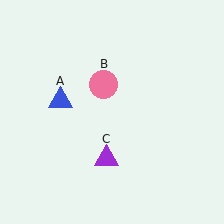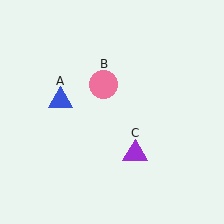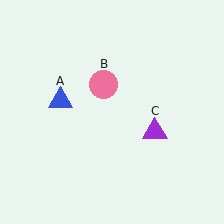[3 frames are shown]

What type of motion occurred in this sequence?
The purple triangle (object C) rotated counterclockwise around the center of the scene.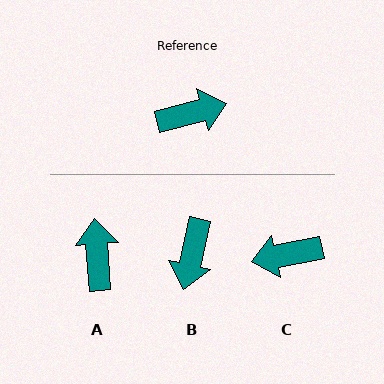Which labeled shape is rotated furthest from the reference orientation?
C, about 176 degrees away.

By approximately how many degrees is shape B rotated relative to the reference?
Approximately 118 degrees clockwise.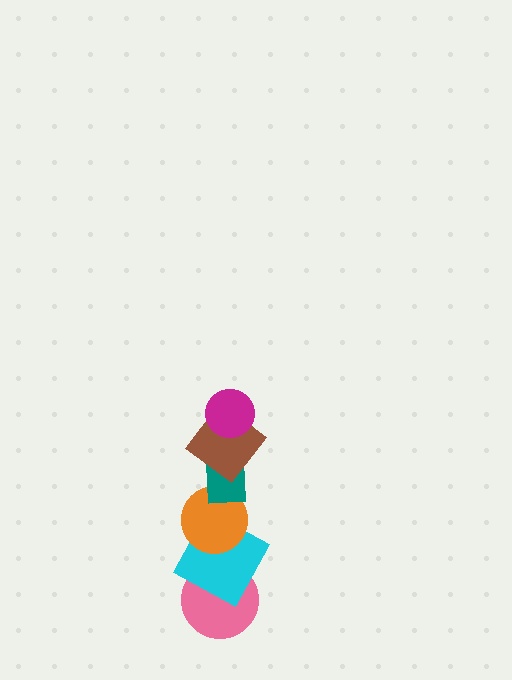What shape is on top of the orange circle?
The teal rectangle is on top of the orange circle.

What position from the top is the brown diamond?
The brown diamond is 2nd from the top.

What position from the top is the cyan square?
The cyan square is 5th from the top.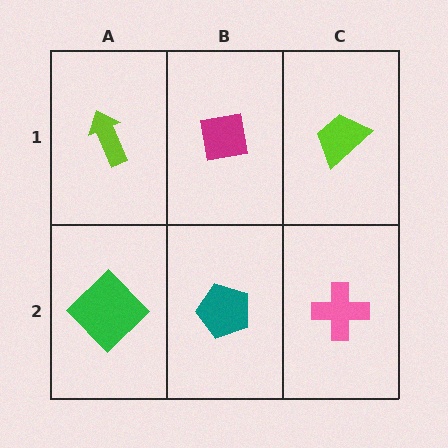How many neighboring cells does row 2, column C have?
2.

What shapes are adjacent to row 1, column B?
A teal pentagon (row 2, column B), a lime arrow (row 1, column A), a lime trapezoid (row 1, column C).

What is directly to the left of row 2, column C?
A teal pentagon.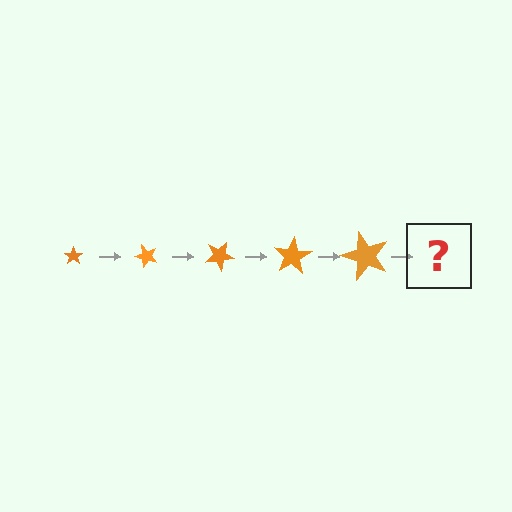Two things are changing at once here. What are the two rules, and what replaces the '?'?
The two rules are that the star grows larger each step and it rotates 50 degrees each step. The '?' should be a star, larger than the previous one and rotated 250 degrees from the start.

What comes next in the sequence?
The next element should be a star, larger than the previous one and rotated 250 degrees from the start.